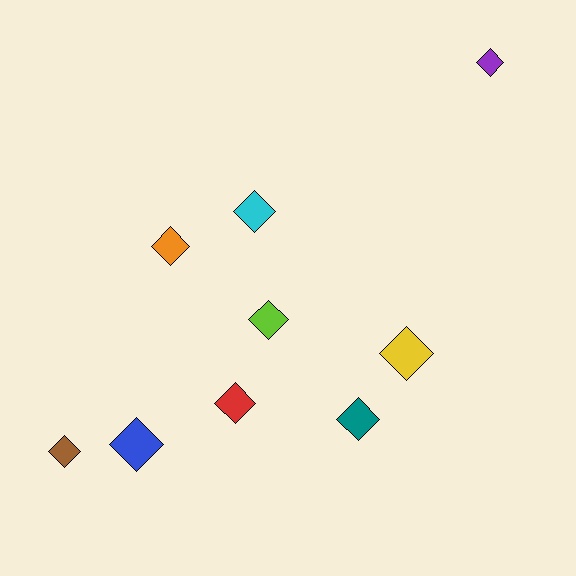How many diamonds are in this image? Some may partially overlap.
There are 9 diamonds.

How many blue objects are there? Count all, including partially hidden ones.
There is 1 blue object.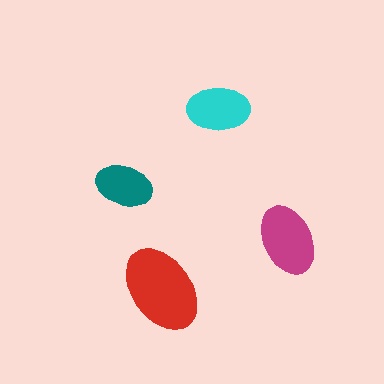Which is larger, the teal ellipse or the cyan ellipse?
The cyan one.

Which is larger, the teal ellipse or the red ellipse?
The red one.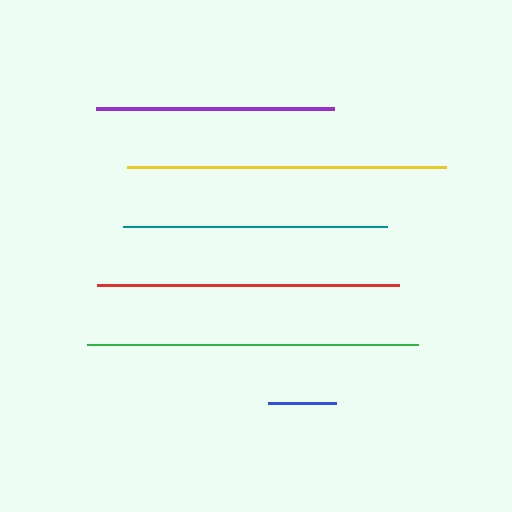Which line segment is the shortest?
The blue line is the shortest at approximately 68 pixels.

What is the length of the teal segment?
The teal segment is approximately 263 pixels long.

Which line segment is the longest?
The green line is the longest at approximately 331 pixels.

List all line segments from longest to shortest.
From longest to shortest: green, yellow, red, teal, purple, blue.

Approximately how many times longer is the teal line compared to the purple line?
The teal line is approximately 1.1 times the length of the purple line.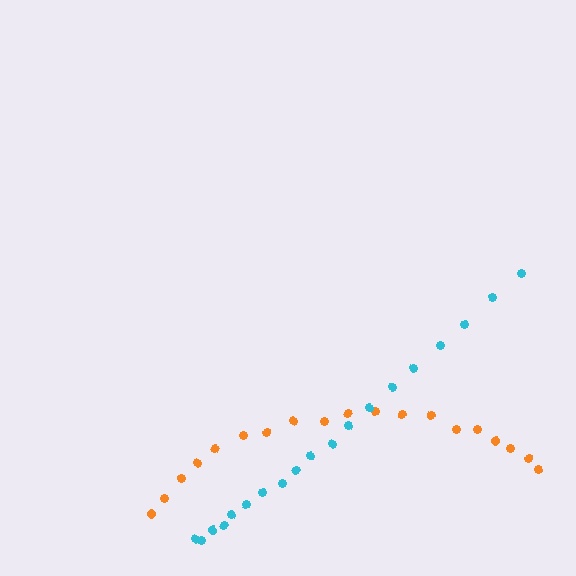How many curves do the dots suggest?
There are 2 distinct paths.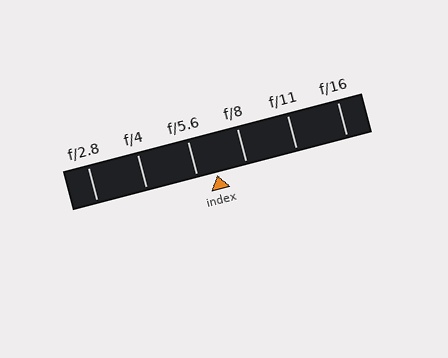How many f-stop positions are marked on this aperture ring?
There are 6 f-stop positions marked.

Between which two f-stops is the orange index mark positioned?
The index mark is between f/5.6 and f/8.